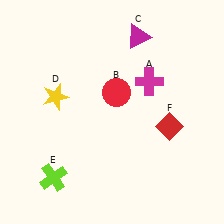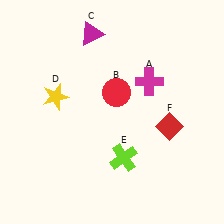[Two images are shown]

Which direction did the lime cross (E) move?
The lime cross (E) moved right.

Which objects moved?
The objects that moved are: the magenta triangle (C), the lime cross (E).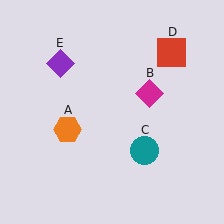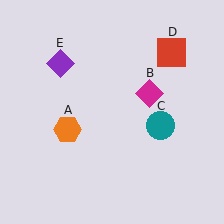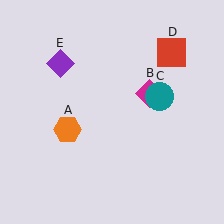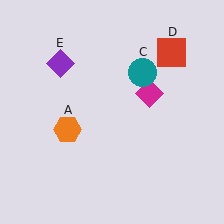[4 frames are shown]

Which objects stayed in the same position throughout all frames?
Orange hexagon (object A) and magenta diamond (object B) and red square (object D) and purple diamond (object E) remained stationary.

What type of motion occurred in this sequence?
The teal circle (object C) rotated counterclockwise around the center of the scene.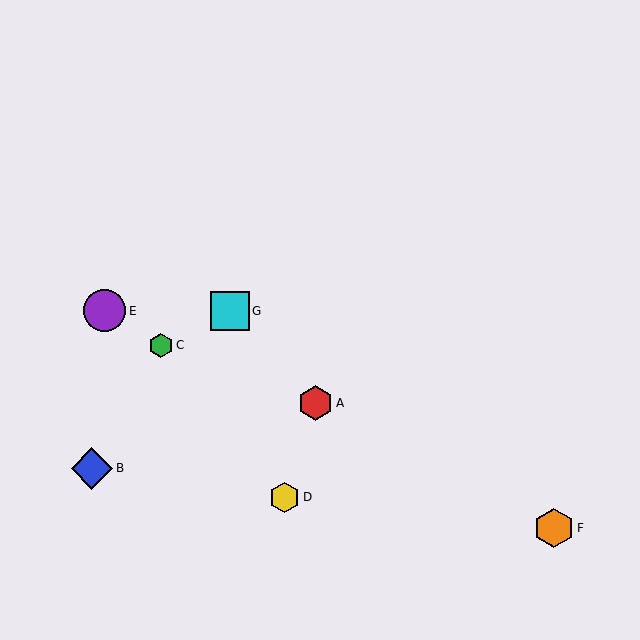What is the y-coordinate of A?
Object A is at y≈403.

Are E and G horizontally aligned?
Yes, both are at y≈311.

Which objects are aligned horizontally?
Objects E, G are aligned horizontally.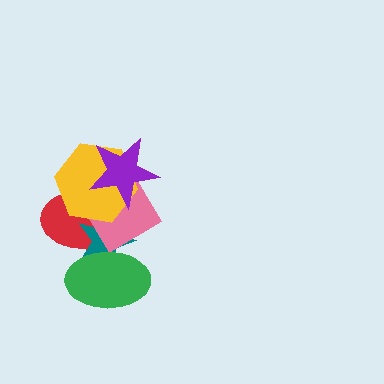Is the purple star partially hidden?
No, no other shape covers it.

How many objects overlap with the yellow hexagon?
4 objects overlap with the yellow hexagon.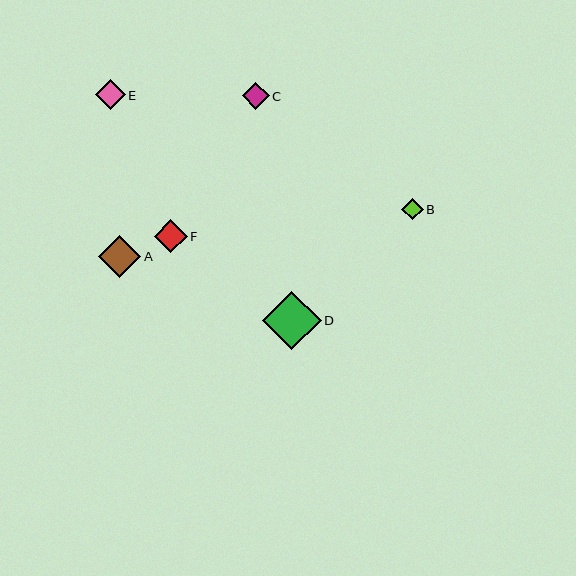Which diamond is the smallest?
Diamond B is the smallest with a size of approximately 21 pixels.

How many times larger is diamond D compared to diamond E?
Diamond D is approximately 2.0 times the size of diamond E.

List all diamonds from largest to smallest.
From largest to smallest: D, A, F, E, C, B.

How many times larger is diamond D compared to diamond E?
Diamond D is approximately 2.0 times the size of diamond E.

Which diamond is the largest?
Diamond D is the largest with a size of approximately 59 pixels.